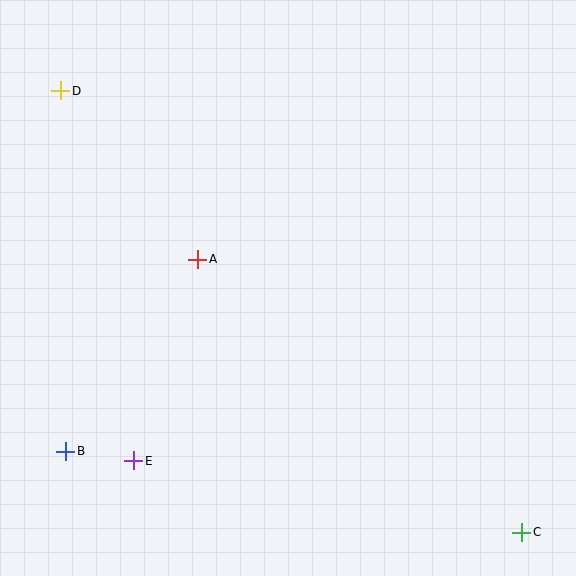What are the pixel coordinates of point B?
Point B is at (66, 451).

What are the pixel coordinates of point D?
Point D is at (61, 91).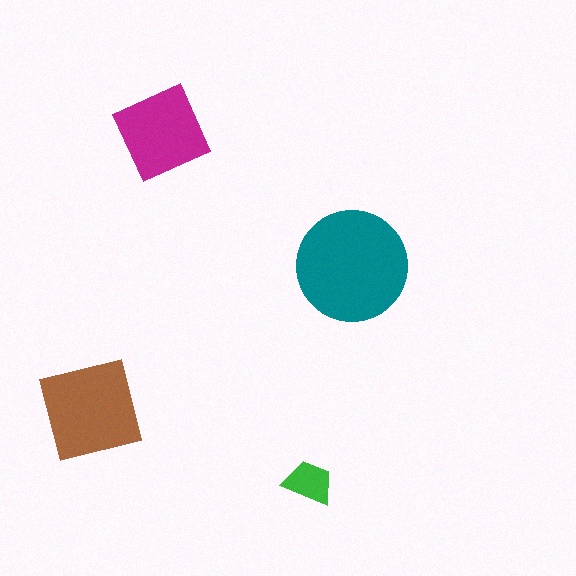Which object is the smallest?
The green trapezoid.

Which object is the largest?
The teal circle.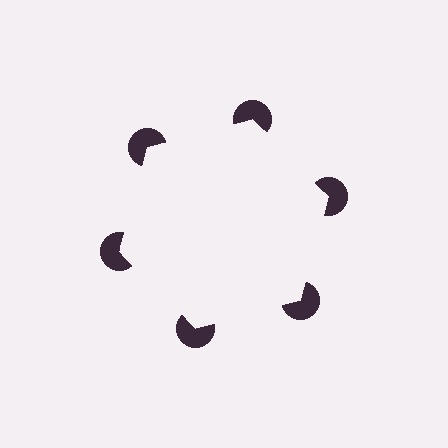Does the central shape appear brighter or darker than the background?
It typically appears slightly brighter than the background, even though no actual brightness change is drawn.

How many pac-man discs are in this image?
There are 6 — one at each vertex of the illusory hexagon.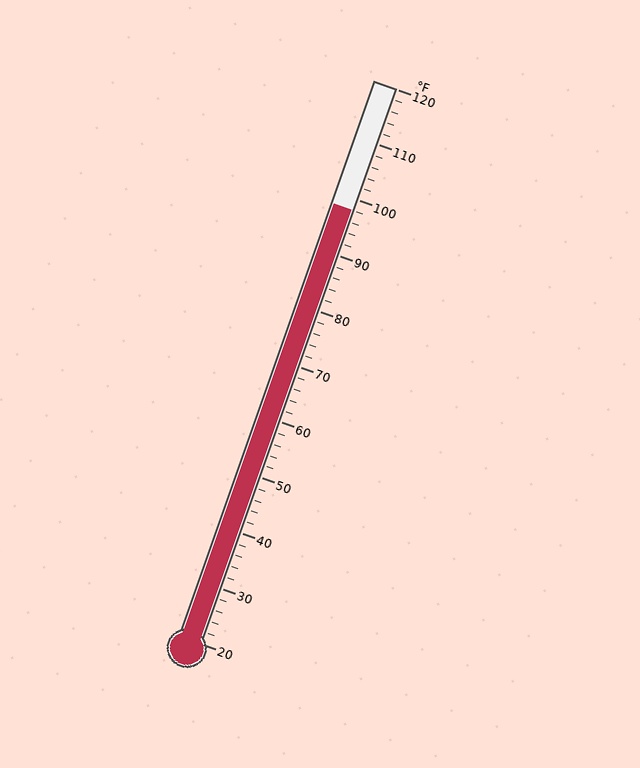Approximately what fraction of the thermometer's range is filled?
The thermometer is filled to approximately 80% of its range.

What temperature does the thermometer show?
The thermometer shows approximately 98°F.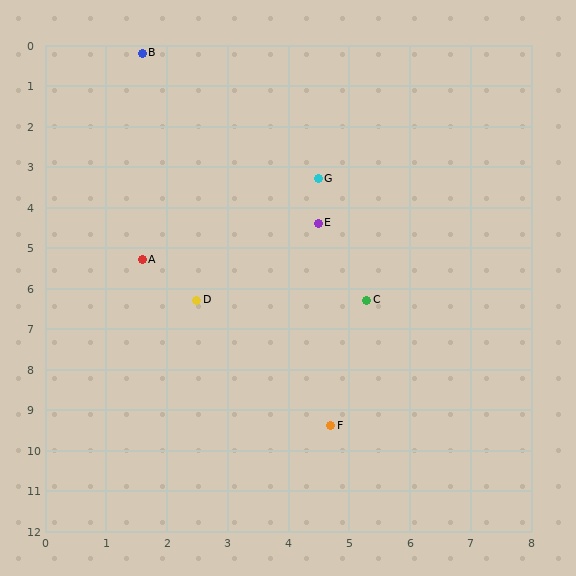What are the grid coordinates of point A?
Point A is at approximately (1.6, 5.3).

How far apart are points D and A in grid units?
Points D and A are about 1.3 grid units apart.